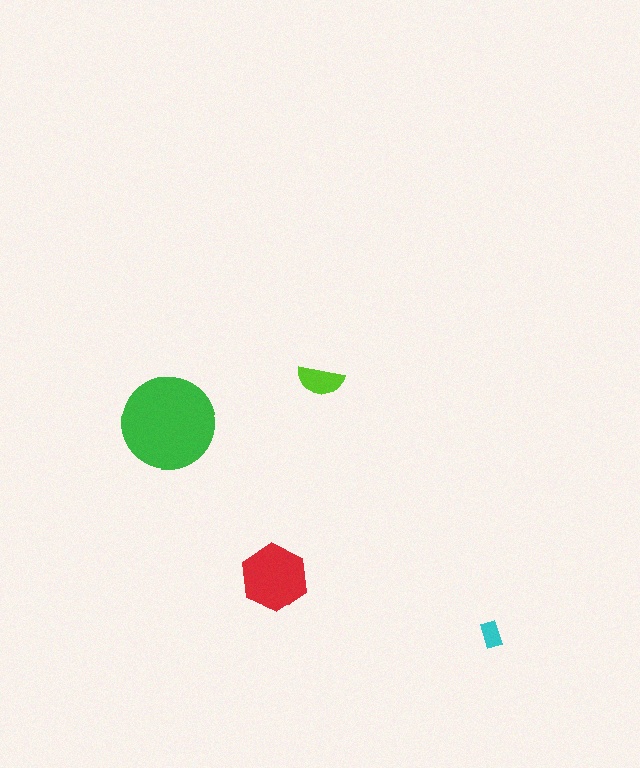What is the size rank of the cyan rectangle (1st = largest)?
4th.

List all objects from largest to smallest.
The green circle, the red hexagon, the lime semicircle, the cyan rectangle.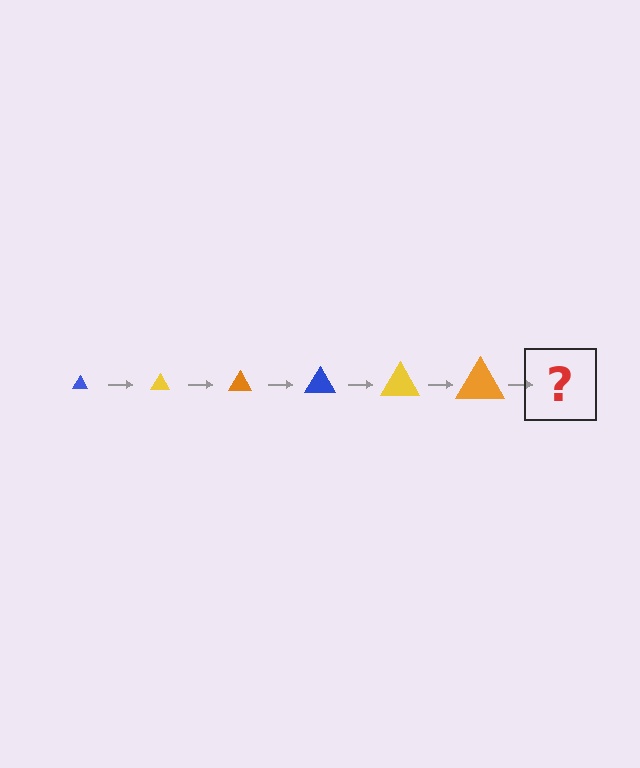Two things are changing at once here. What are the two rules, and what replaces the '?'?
The two rules are that the triangle grows larger each step and the color cycles through blue, yellow, and orange. The '?' should be a blue triangle, larger than the previous one.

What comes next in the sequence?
The next element should be a blue triangle, larger than the previous one.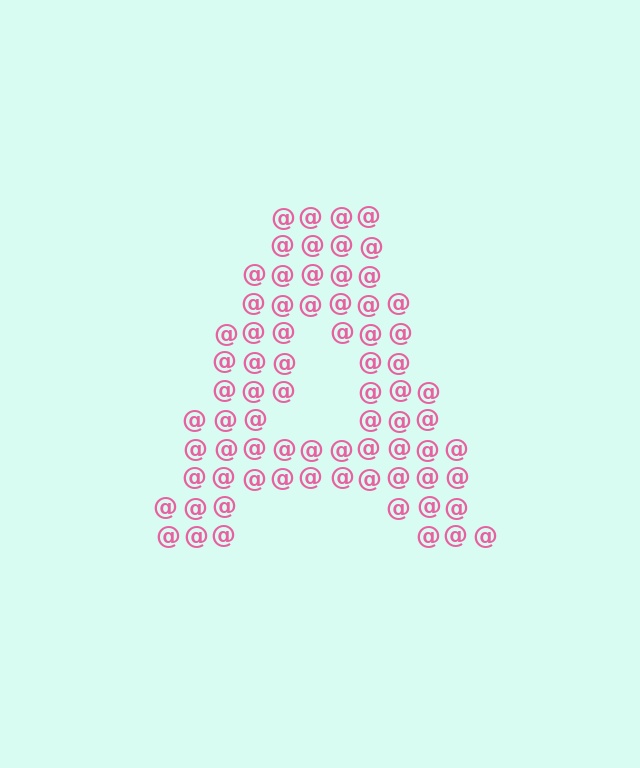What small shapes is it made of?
It is made of small at signs.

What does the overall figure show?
The overall figure shows the letter A.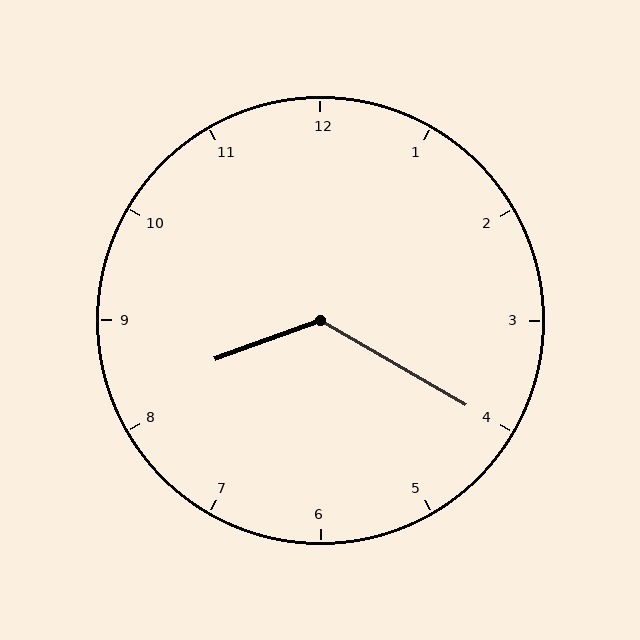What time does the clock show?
8:20.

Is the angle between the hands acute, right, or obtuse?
It is obtuse.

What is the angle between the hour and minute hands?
Approximately 130 degrees.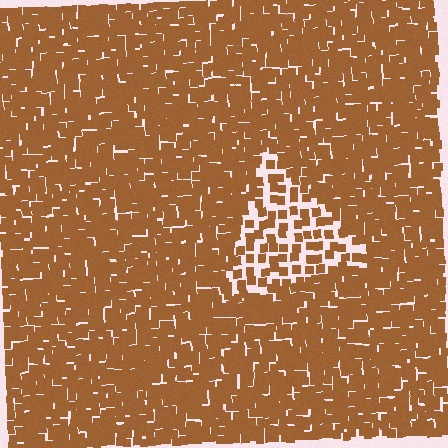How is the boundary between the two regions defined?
The boundary is defined by a change in element density (approximately 2.2x ratio). All elements are the same color, size, and shape.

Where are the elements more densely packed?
The elements are more densely packed outside the triangle boundary.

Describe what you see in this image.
The image contains small brown elements arranged at two different densities. A triangle-shaped region is visible where the elements are less densely packed than the surrounding area.